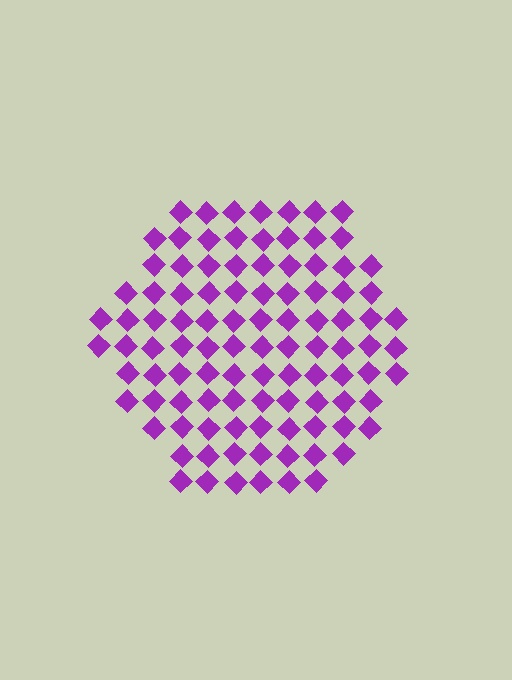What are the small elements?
The small elements are diamonds.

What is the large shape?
The large shape is a hexagon.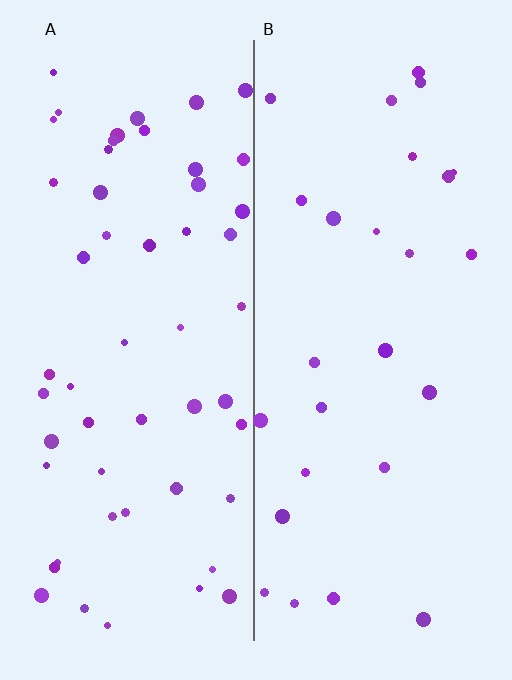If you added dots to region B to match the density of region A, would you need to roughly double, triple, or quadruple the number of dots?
Approximately double.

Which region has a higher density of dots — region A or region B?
A (the left).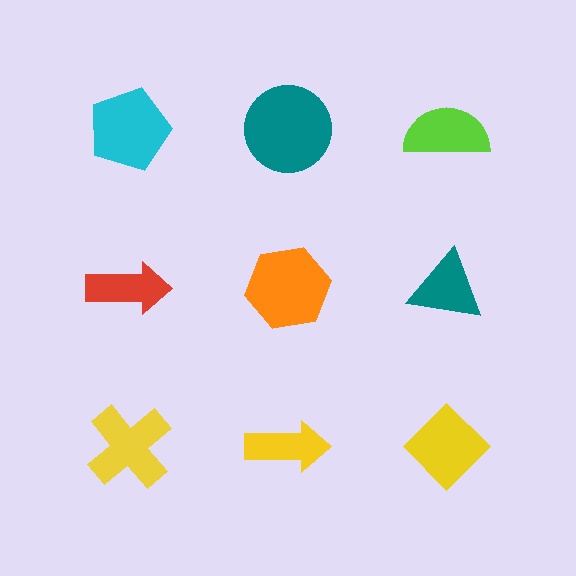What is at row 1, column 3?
A lime semicircle.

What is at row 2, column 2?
An orange hexagon.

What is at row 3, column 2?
A yellow arrow.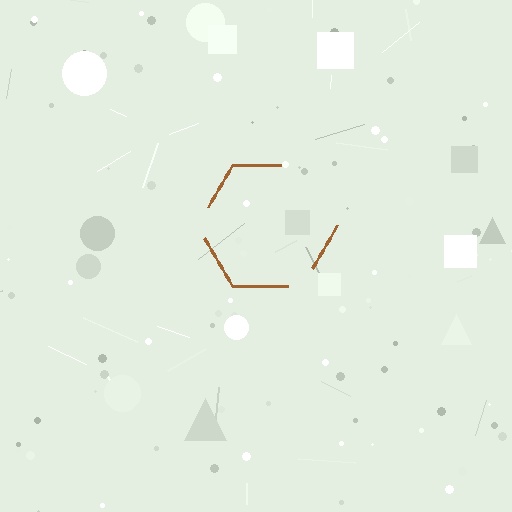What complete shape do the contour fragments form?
The contour fragments form a hexagon.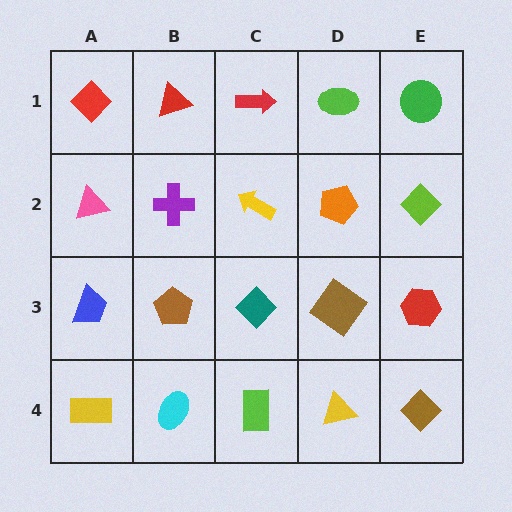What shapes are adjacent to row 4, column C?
A teal diamond (row 3, column C), a cyan ellipse (row 4, column B), a yellow triangle (row 4, column D).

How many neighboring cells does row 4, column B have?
3.